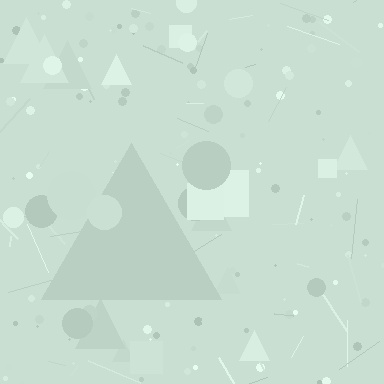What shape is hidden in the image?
A triangle is hidden in the image.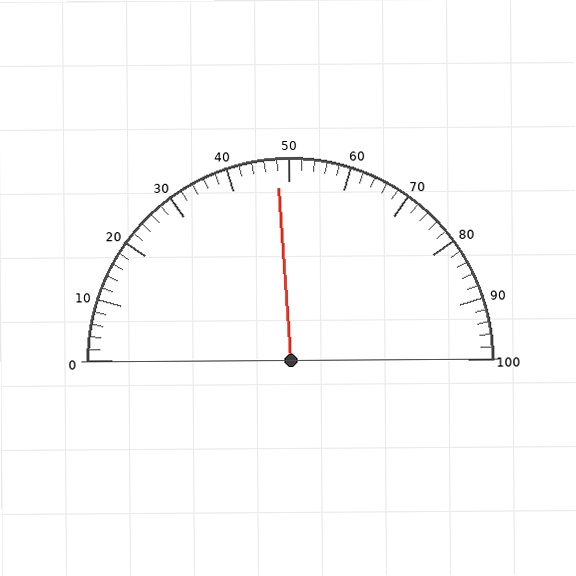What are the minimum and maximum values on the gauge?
The gauge ranges from 0 to 100.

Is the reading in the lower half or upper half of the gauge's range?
The reading is in the lower half of the range (0 to 100).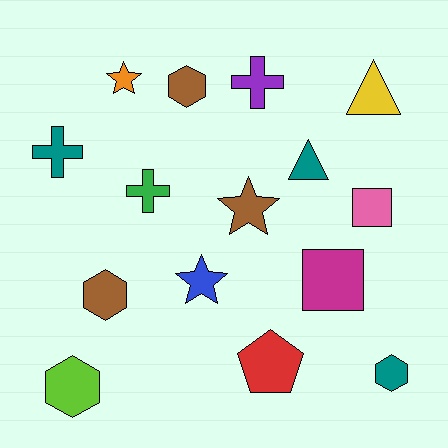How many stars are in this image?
There are 3 stars.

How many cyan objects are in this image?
There are no cyan objects.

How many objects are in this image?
There are 15 objects.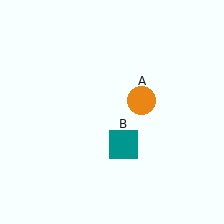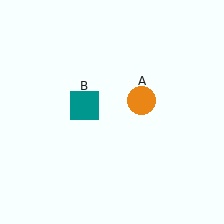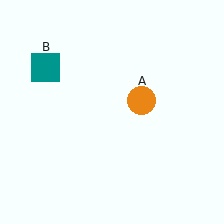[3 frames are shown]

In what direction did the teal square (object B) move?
The teal square (object B) moved up and to the left.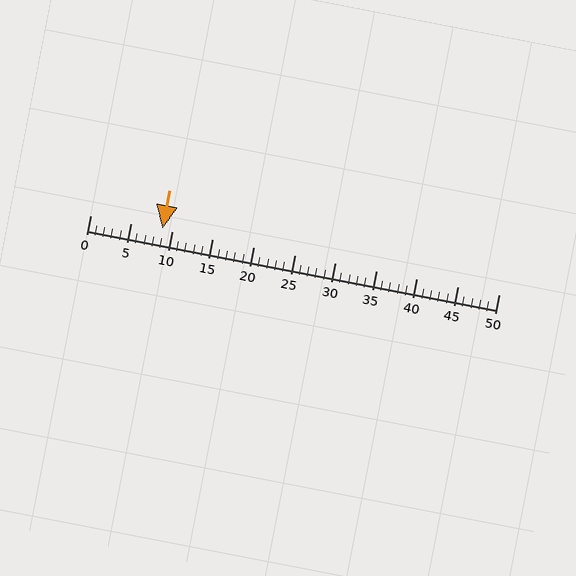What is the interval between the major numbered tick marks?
The major tick marks are spaced 5 units apart.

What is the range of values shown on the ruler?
The ruler shows values from 0 to 50.